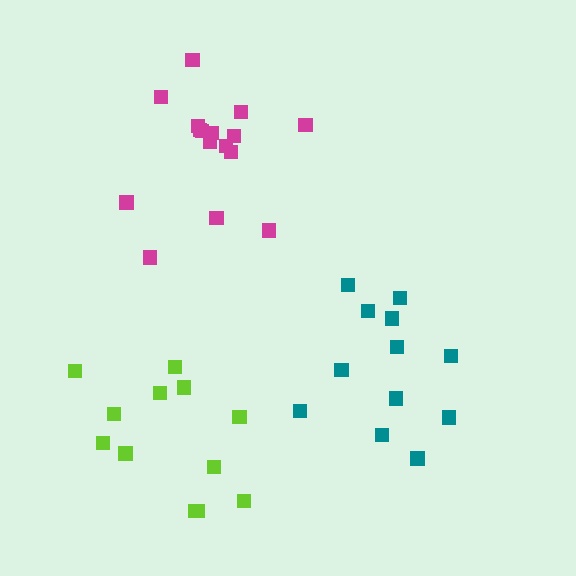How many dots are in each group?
Group 1: 12 dots, Group 2: 16 dots, Group 3: 12 dots (40 total).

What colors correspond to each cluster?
The clusters are colored: teal, magenta, lime.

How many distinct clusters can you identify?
There are 3 distinct clusters.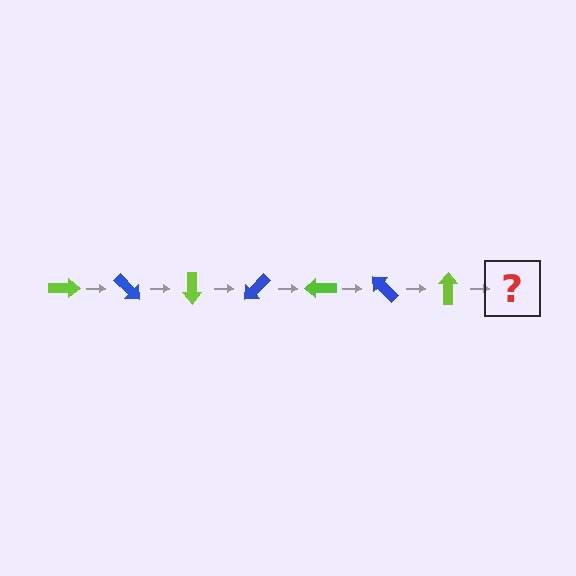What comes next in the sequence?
The next element should be a blue arrow, rotated 315 degrees from the start.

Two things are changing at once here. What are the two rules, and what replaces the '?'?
The two rules are that it rotates 45 degrees each step and the color cycles through lime and blue. The '?' should be a blue arrow, rotated 315 degrees from the start.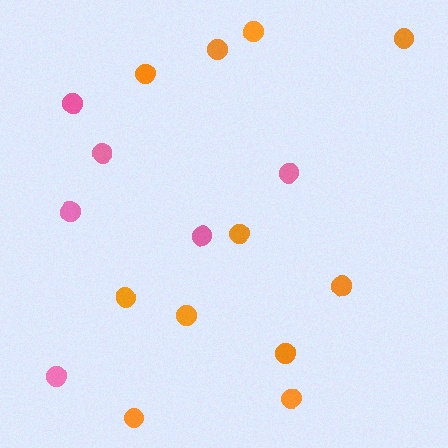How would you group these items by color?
There are 2 groups: one group of orange circles (11) and one group of pink circles (6).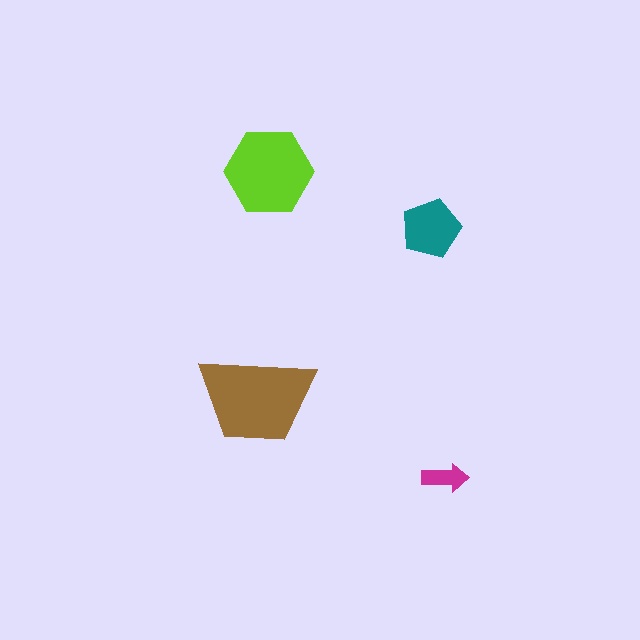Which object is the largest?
The brown trapezoid.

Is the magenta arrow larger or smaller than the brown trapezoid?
Smaller.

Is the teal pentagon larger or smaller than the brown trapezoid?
Smaller.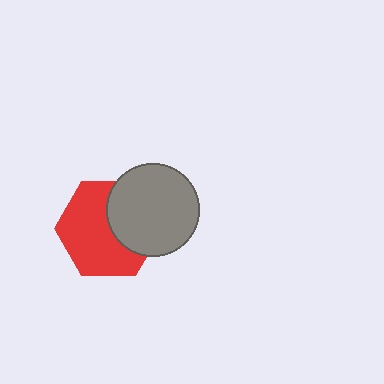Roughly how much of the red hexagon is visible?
About half of it is visible (roughly 62%).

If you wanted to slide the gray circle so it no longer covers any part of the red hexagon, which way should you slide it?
Slide it right — that is the most direct way to separate the two shapes.